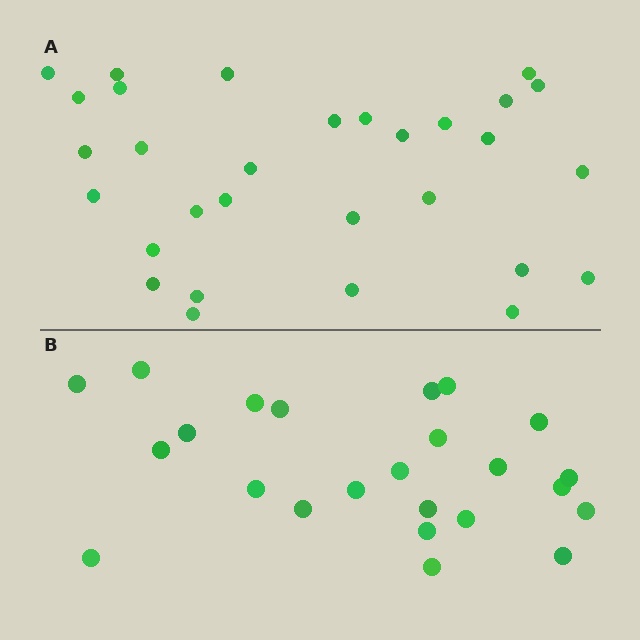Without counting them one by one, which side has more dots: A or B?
Region A (the top region) has more dots.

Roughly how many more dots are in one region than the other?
Region A has about 6 more dots than region B.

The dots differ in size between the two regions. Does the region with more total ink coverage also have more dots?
No. Region B has more total ink coverage because its dots are larger, but region A actually contains more individual dots. Total area can be misleading — the number of items is what matters here.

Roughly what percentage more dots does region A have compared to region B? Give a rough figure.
About 25% more.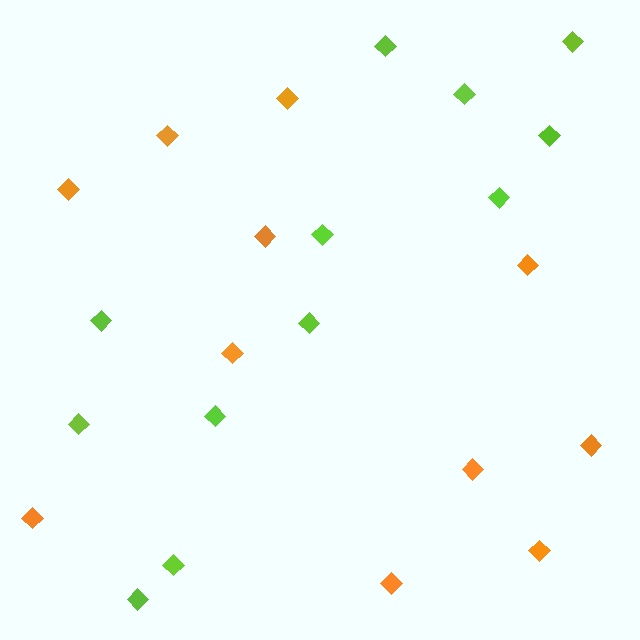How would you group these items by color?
There are 2 groups: one group of lime diamonds (12) and one group of orange diamonds (11).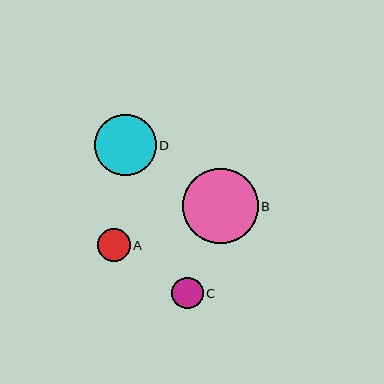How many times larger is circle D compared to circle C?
Circle D is approximately 1.9 times the size of circle C.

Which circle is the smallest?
Circle C is the smallest with a size of approximately 32 pixels.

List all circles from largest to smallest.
From largest to smallest: B, D, A, C.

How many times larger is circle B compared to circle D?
Circle B is approximately 1.2 times the size of circle D.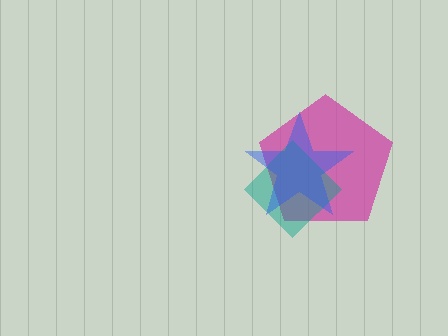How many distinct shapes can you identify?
There are 3 distinct shapes: a magenta pentagon, a teal diamond, a blue star.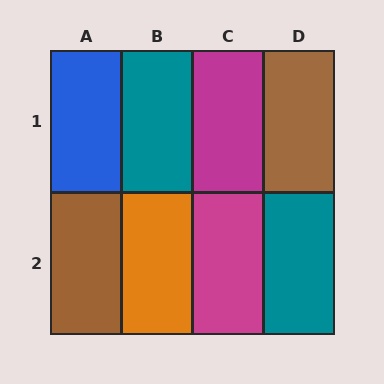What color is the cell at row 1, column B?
Teal.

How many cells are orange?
1 cell is orange.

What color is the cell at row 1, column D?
Brown.